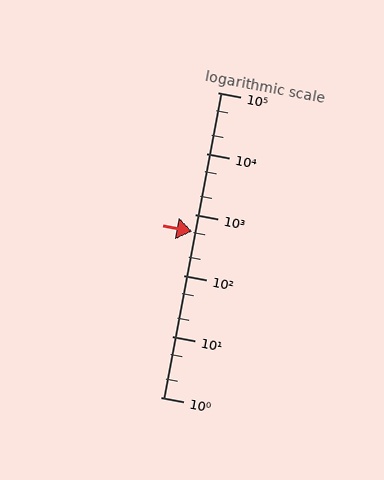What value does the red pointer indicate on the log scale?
The pointer indicates approximately 520.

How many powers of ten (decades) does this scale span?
The scale spans 5 decades, from 1 to 100000.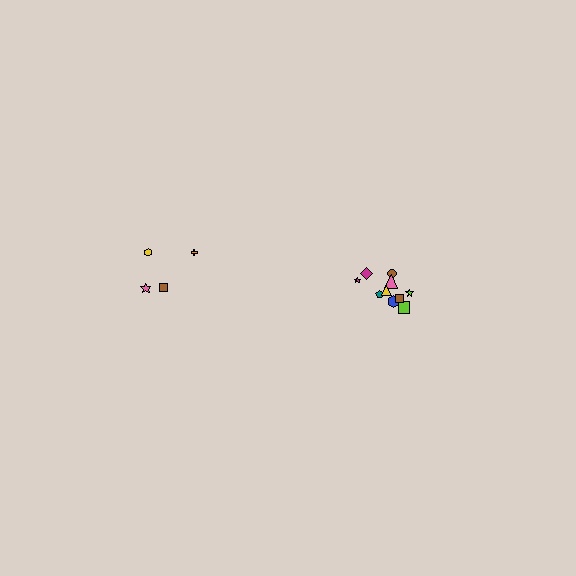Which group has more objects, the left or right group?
The right group.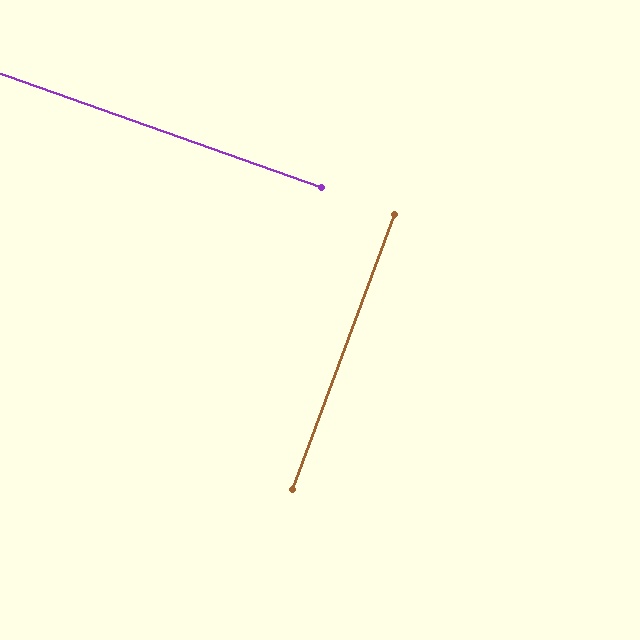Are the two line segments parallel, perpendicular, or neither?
Perpendicular — they meet at approximately 89°.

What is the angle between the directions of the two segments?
Approximately 89 degrees.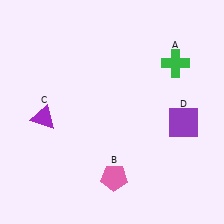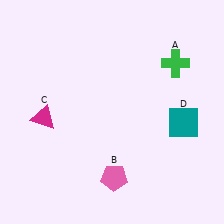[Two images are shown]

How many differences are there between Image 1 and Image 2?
There are 2 differences between the two images.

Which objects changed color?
C changed from purple to magenta. D changed from purple to teal.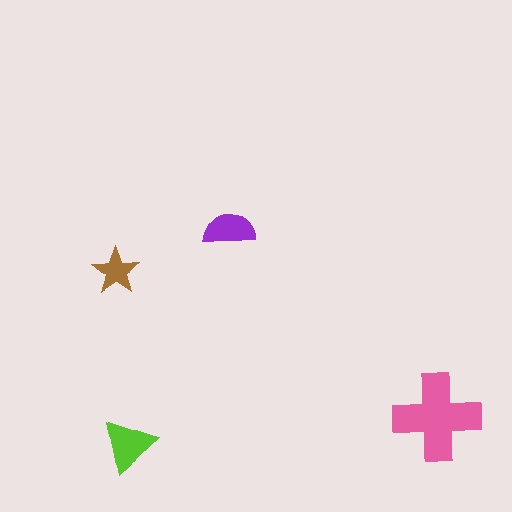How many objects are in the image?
There are 4 objects in the image.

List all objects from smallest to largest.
The brown star, the purple semicircle, the lime triangle, the pink cross.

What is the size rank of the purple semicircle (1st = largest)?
3rd.